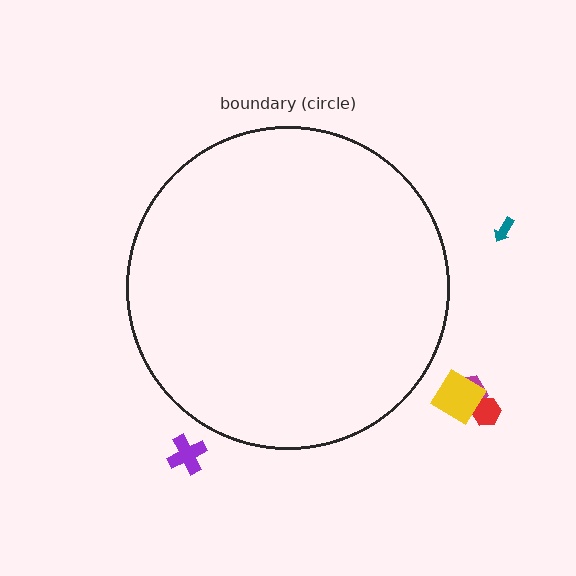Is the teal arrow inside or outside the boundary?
Outside.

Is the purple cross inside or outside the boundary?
Outside.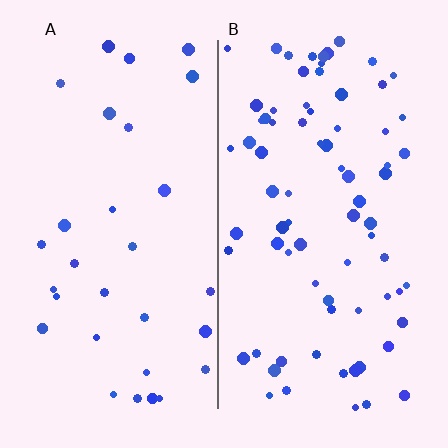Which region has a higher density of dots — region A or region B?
B (the right).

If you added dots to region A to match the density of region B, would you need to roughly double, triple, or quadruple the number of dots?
Approximately triple.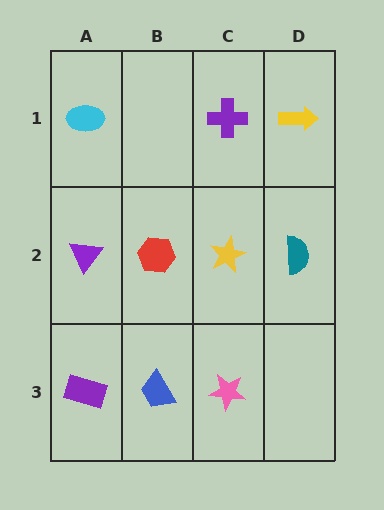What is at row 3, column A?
A purple rectangle.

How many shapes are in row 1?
3 shapes.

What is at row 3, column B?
A blue trapezoid.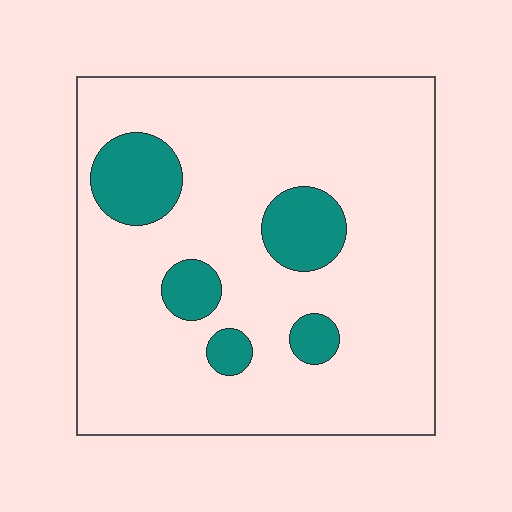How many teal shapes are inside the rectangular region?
5.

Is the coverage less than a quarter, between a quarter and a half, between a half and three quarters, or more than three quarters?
Less than a quarter.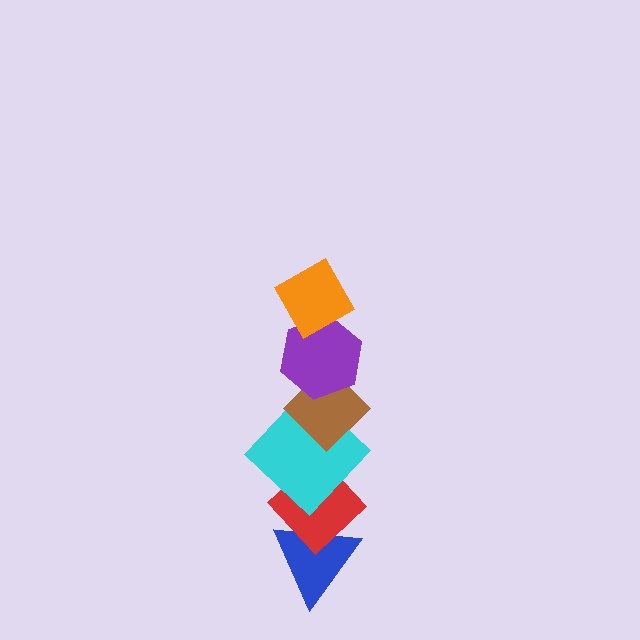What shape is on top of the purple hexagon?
The orange diamond is on top of the purple hexagon.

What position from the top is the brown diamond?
The brown diamond is 3rd from the top.